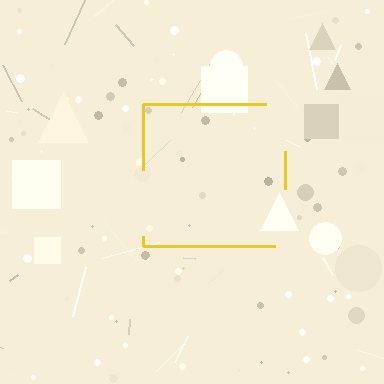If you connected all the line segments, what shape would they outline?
They would outline a square.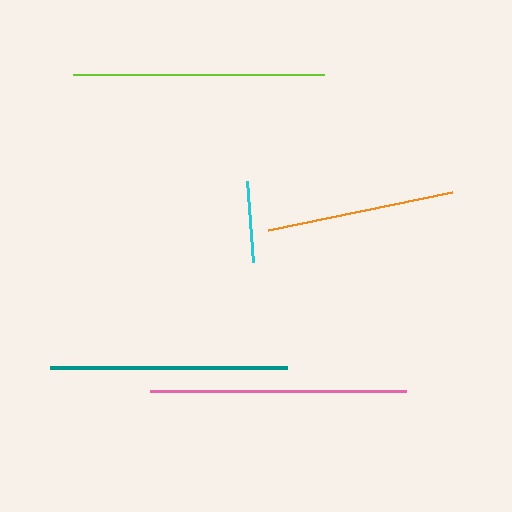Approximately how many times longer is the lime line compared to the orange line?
The lime line is approximately 1.3 times the length of the orange line.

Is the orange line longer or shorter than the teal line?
The teal line is longer than the orange line.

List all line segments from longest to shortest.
From longest to shortest: pink, lime, teal, orange, cyan.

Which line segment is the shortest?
The cyan line is the shortest at approximately 81 pixels.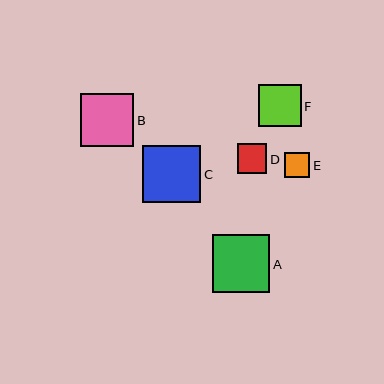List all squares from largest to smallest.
From largest to smallest: C, A, B, F, D, E.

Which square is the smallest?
Square E is the smallest with a size of approximately 25 pixels.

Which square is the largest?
Square C is the largest with a size of approximately 58 pixels.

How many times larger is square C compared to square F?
Square C is approximately 1.4 times the size of square F.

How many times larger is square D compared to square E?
Square D is approximately 1.2 times the size of square E.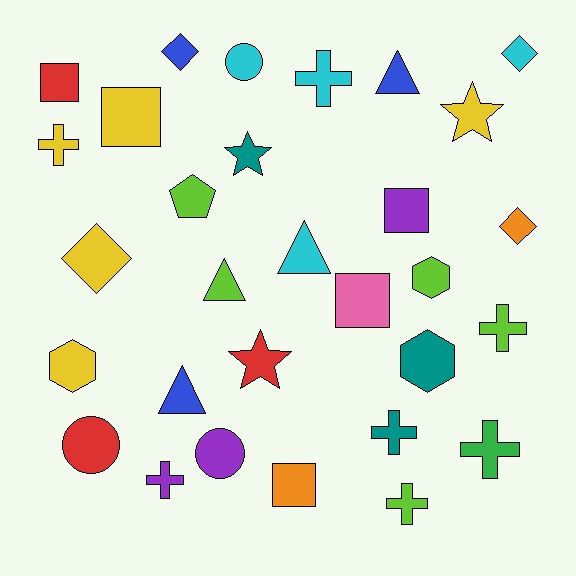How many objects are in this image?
There are 30 objects.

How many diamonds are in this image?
There are 4 diamonds.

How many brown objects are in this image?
There are no brown objects.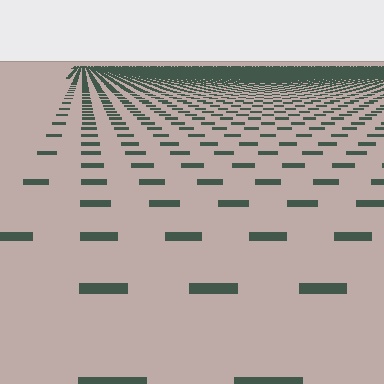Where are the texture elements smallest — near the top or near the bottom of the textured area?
Near the top.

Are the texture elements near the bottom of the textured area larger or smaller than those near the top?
Larger. Near the bottom, elements are closer to the viewer and appear at a bigger on-screen size.